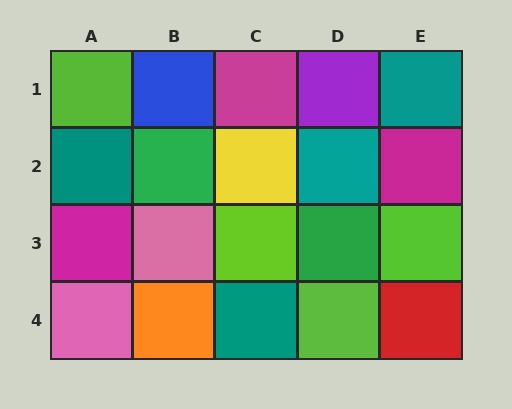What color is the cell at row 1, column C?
Magenta.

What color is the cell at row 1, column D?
Purple.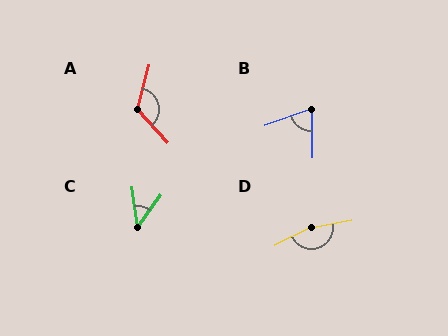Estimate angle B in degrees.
Approximately 72 degrees.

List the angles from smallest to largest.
C (43°), B (72°), A (123°), D (163°).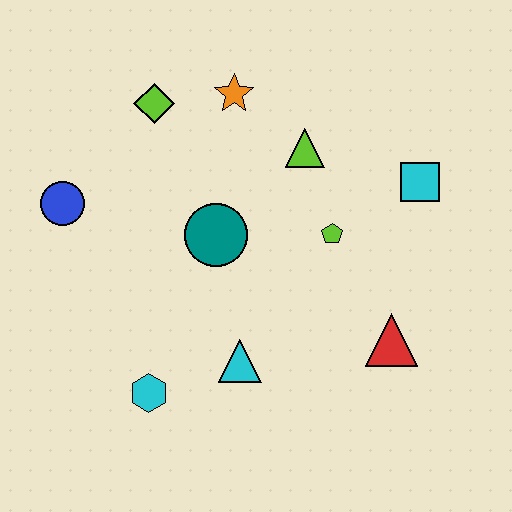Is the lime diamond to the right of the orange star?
No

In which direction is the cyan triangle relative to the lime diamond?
The cyan triangle is below the lime diamond.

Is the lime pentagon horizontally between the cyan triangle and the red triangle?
Yes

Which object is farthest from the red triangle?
The blue circle is farthest from the red triangle.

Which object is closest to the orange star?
The lime diamond is closest to the orange star.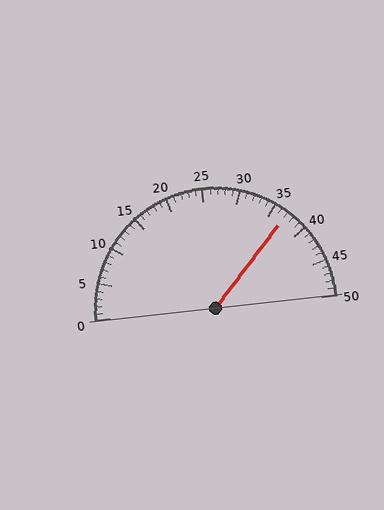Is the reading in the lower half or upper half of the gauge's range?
The reading is in the upper half of the range (0 to 50).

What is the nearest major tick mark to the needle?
The nearest major tick mark is 35.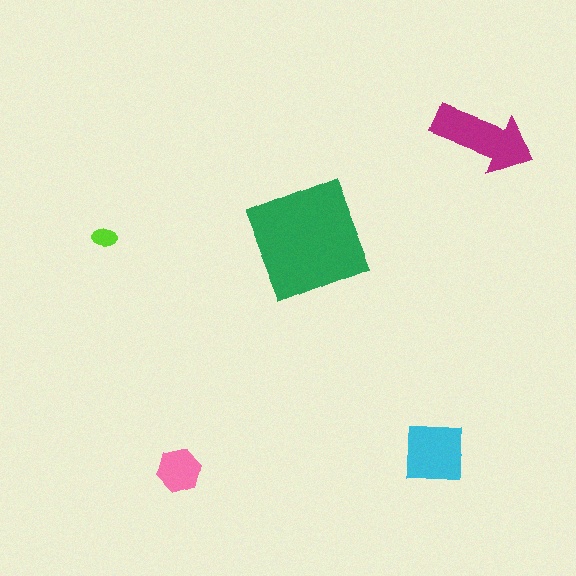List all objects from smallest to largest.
The lime ellipse, the pink hexagon, the cyan square, the magenta arrow, the green square.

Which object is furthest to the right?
The magenta arrow is rightmost.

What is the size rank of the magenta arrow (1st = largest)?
2nd.